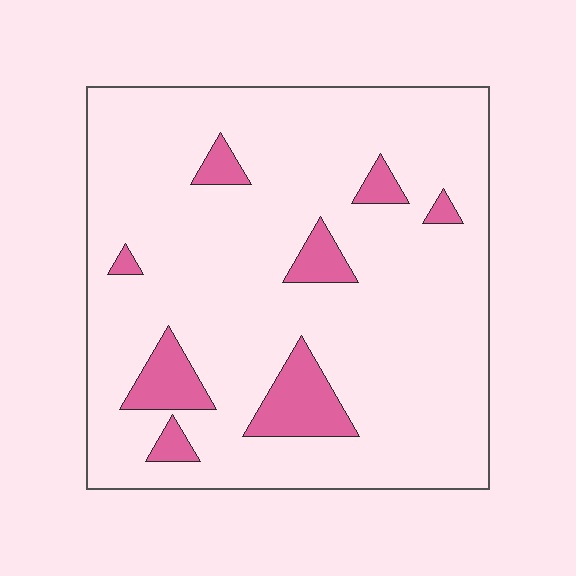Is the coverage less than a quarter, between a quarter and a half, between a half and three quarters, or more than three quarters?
Less than a quarter.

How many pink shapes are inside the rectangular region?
8.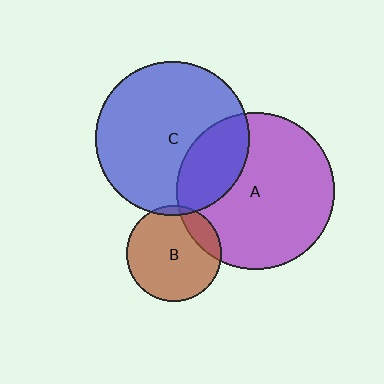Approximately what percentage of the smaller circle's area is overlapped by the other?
Approximately 25%.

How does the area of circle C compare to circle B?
Approximately 2.6 times.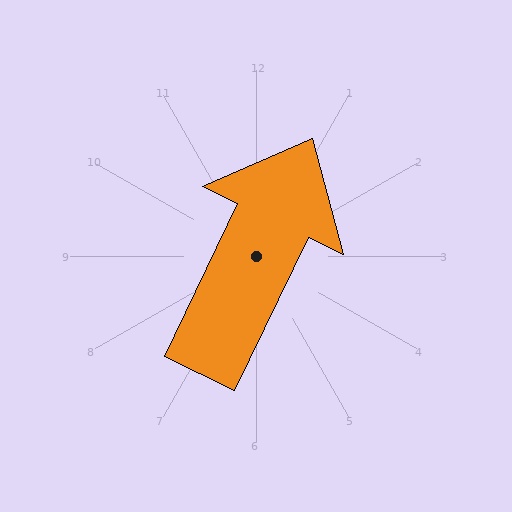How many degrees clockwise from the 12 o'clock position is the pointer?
Approximately 26 degrees.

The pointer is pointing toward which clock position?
Roughly 1 o'clock.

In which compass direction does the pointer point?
Northeast.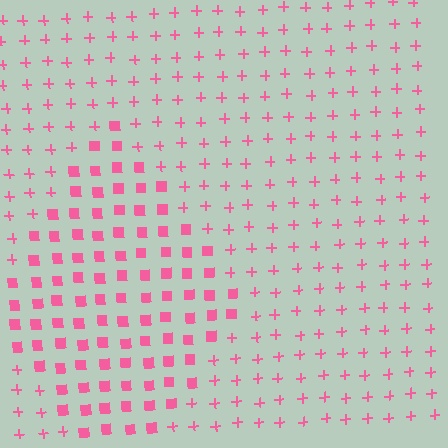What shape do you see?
I see a diamond.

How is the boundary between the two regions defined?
The boundary is defined by a change in element shape: squares inside vs. plus signs outside. All elements share the same color and spacing.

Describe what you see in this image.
The image is filled with small pink elements arranged in a uniform grid. A diamond-shaped region contains squares, while the surrounding area contains plus signs. The boundary is defined purely by the change in element shape.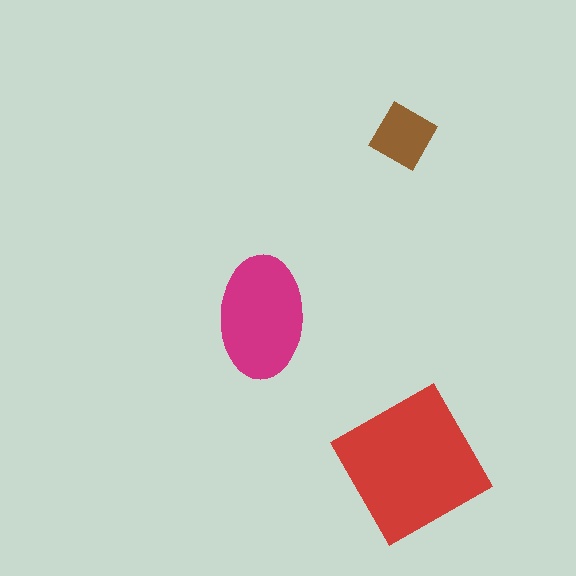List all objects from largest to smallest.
The red square, the magenta ellipse, the brown diamond.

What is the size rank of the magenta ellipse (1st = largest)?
2nd.